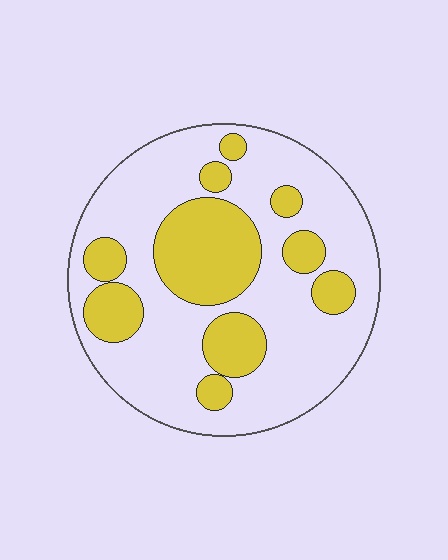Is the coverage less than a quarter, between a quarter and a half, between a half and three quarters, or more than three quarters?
Between a quarter and a half.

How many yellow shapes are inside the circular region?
10.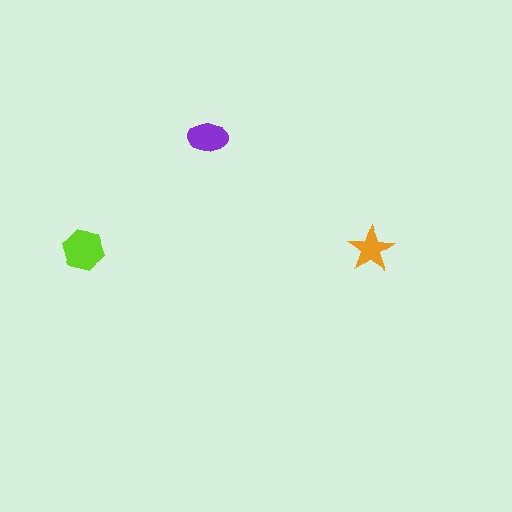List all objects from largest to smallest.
The lime hexagon, the purple ellipse, the orange star.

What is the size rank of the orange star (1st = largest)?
3rd.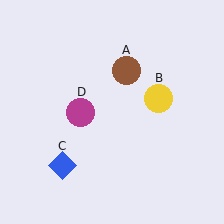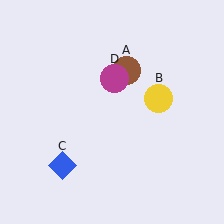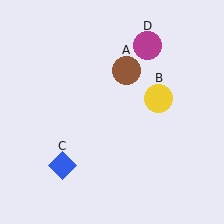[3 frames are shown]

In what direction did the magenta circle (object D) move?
The magenta circle (object D) moved up and to the right.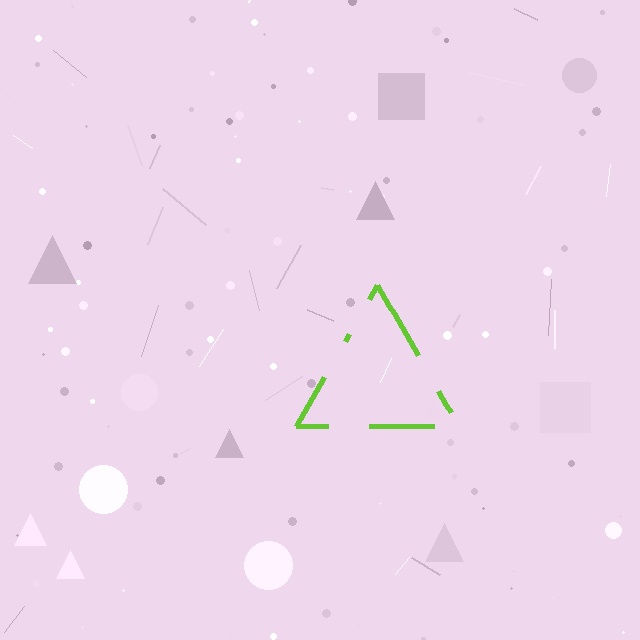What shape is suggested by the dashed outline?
The dashed outline suggests a triangle.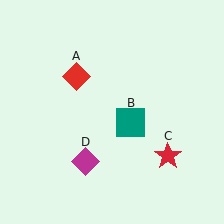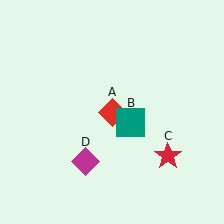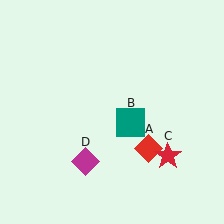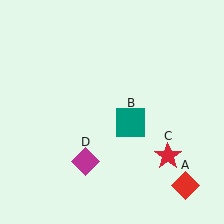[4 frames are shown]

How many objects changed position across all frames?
1 object changed position: red diamond (object A).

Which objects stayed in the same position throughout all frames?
Teal square (object B) and red star (object C) and magenta diamond (object D) remained stationary.